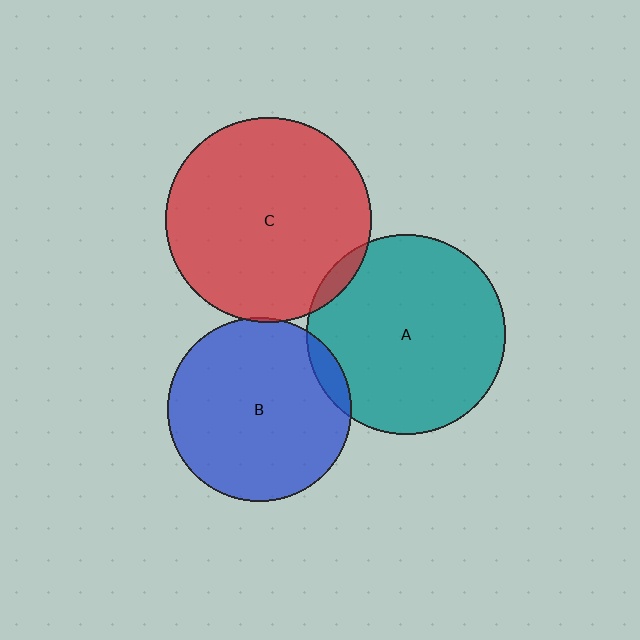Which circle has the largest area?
Circle C (red).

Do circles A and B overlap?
Yes.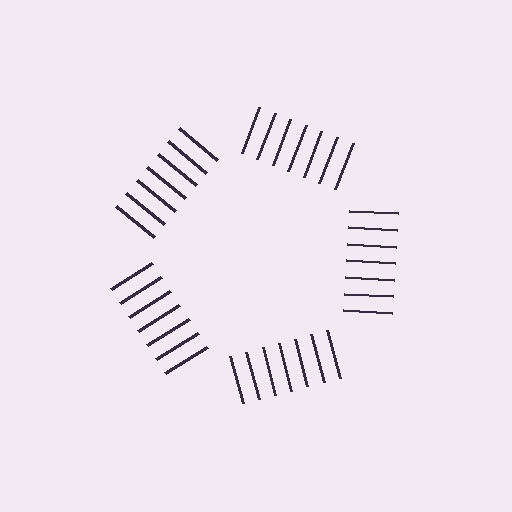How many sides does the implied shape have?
5 sides — the line-ends trace a pentagon.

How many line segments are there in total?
35 — 7 along each of the 5 edges.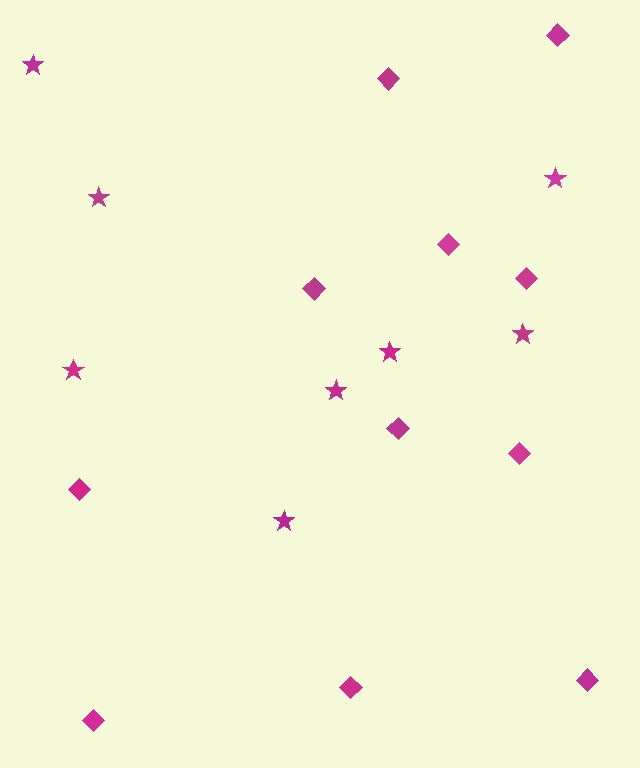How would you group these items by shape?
There are 2 groups: one group of diamonds (11) and one group of stars (8).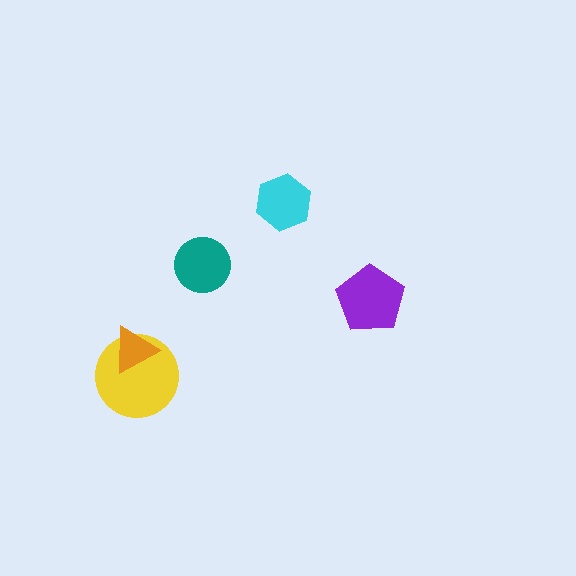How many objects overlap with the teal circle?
0 objects overlap with the teal circle.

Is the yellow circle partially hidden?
Yes, it is partially covered by another shape.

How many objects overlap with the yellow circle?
1 object overlaps with the yellow circle.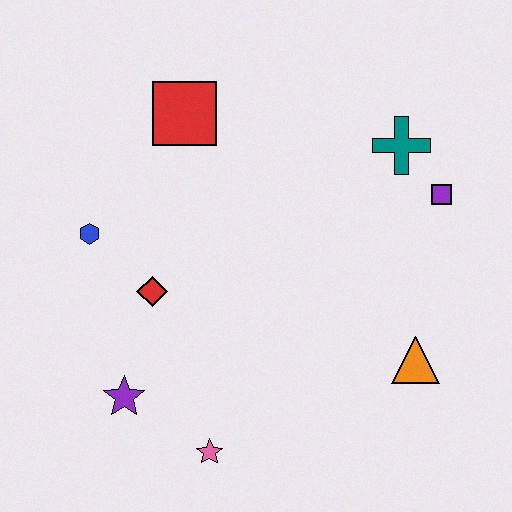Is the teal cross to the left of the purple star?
No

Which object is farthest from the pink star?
The teal cross is farthest from the pink star.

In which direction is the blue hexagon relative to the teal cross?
The blue hexagon is to the left of the teal cross.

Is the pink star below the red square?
Yes